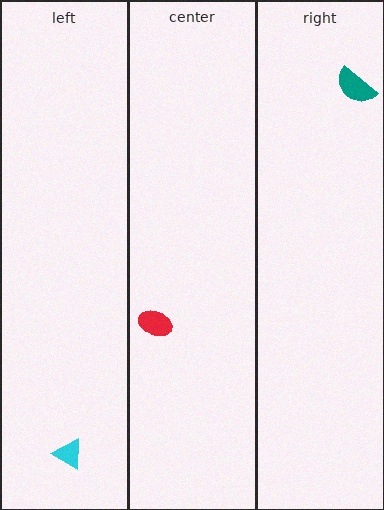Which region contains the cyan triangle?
The left region.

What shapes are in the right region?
The teal semicircle.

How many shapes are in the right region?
1.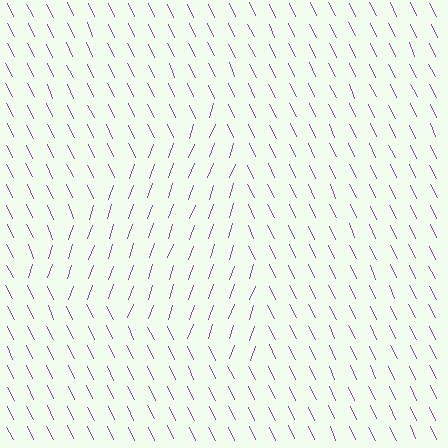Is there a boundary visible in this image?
Yes, there is a texture boundary formed by a change in line orientation.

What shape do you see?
I see a triangle.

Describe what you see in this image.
The image is filled with small purple line segments. A triangle region in the image has lines oriented differently from the surrounding lines, creating a visible texture boundary.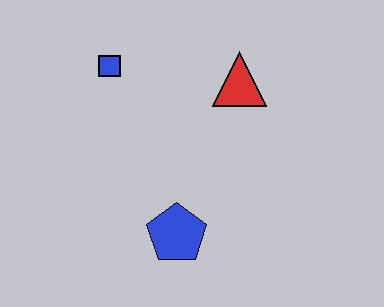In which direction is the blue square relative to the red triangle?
The blue square is to the left of the red triangle.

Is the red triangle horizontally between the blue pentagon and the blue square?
No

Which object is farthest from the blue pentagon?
The blue square is farthest from the blue pentagon.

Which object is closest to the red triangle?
The blue square is closest to the red triangle.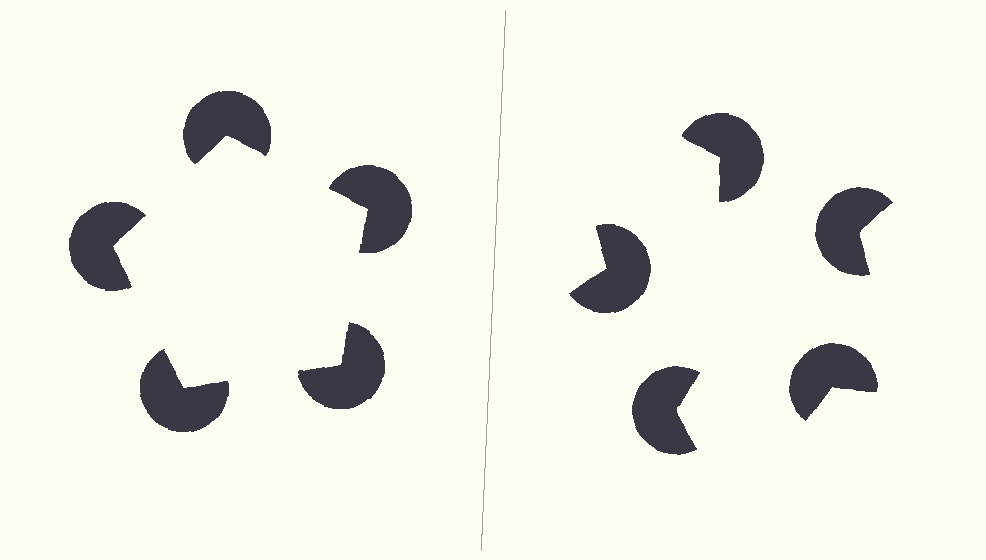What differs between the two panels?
The pac-man discs are positioned identically on both sides; only the wedge orientations differ. On the left they align to a pentagon; on the right they are misaligned.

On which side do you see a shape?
An illusory pentagon appears on the left side. On the right side the wedge cuts are rotated, so no coherent shape forms.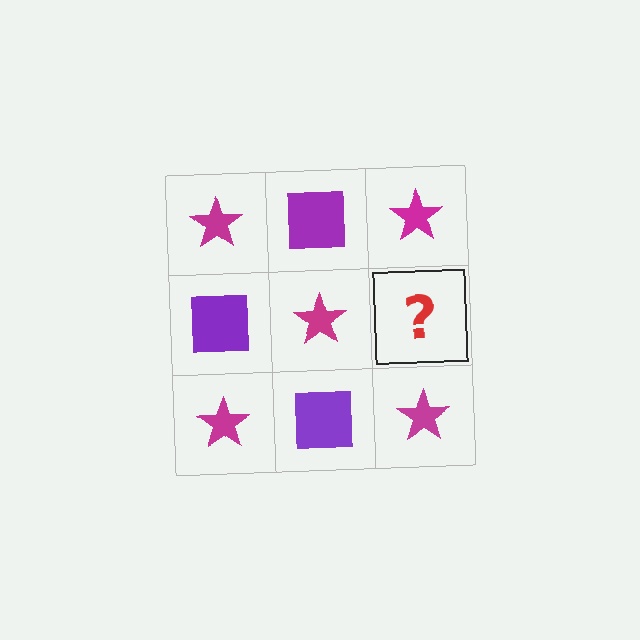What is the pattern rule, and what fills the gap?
The rule is that it alternates magenta star and purple square in a checkerboard pattern. The gap should be filled with a purple square.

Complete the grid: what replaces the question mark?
The question mark should be replaced with a purple square.